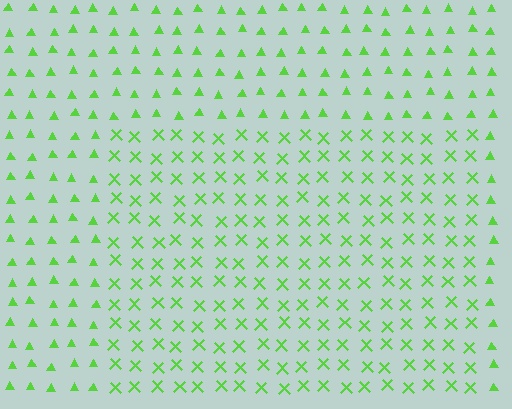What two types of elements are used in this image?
The image uses X marks inside the rectangle region and triangles outside it.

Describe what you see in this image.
The image is filled with small lime elements arranged in a uniform grid. A rectangle-shaped region contains X marks, while the surrounding area contains triangles. The boundary is defined purely by the change in element shape.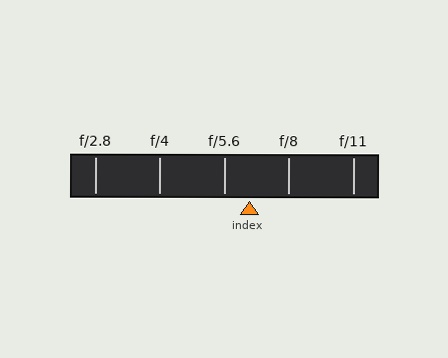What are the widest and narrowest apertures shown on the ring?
The widest aperture shown is f/2.8 and the narrowest is f/11.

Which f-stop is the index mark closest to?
The index mark is closest to f/5.6.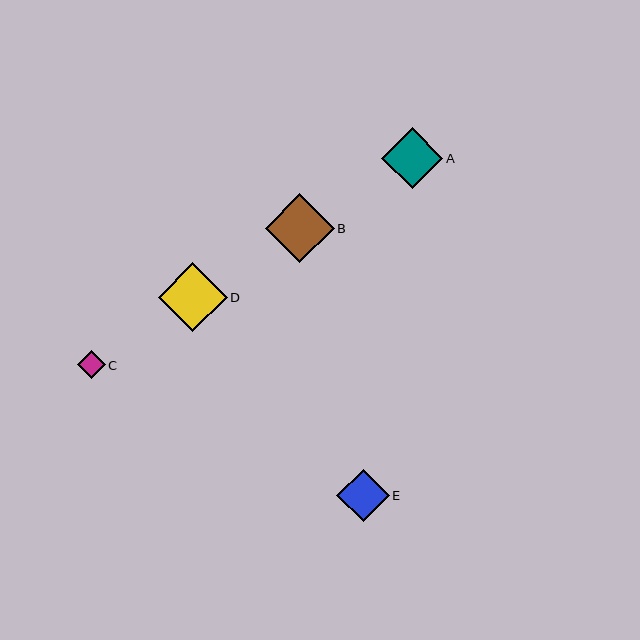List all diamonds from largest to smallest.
From largest to smallest: B, D, A, E, C.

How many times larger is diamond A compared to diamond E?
Diamond A is approximately 1.2 times the size of diamond E.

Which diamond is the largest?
Diamond B is the largest with a size of approximately 69 pixels.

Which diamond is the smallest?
Diamond C is the smallest with a size of approximately 28 pixels.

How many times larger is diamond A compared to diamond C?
Diamond A is approximately 2.2 times the size of diamond C.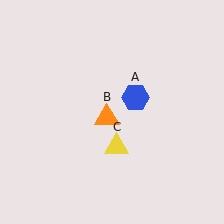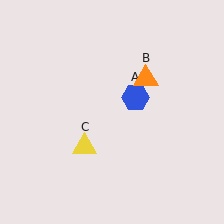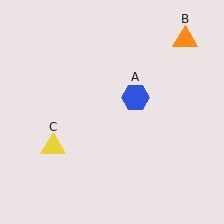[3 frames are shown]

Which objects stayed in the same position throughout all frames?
Blue hexagon (object A) remained stationary.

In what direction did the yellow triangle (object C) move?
The yellow triangle (object C) moved left.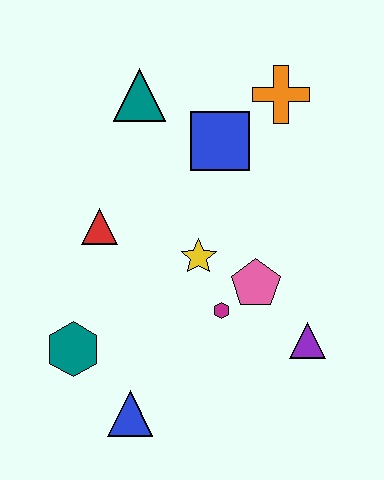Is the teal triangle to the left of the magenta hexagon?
Yes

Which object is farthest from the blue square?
The blue triangle is farthest from the blue square.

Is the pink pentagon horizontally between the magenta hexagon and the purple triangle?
Yes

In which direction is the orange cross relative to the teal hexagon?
The orange cross is above the teal hexagon.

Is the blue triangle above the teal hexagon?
No